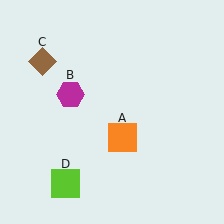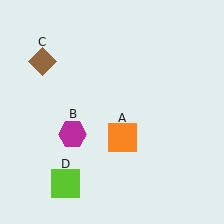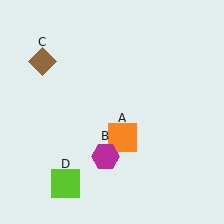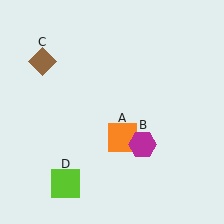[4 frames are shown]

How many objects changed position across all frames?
1 object changed position: magenta hexagon (object B).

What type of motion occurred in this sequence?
The magenta hexagon (object B) rotated counterclockwise around the center of the scene.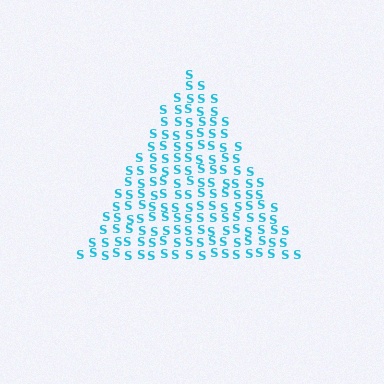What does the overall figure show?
The overall figure shows a triangle.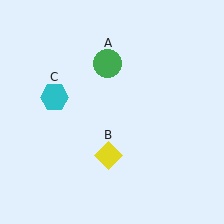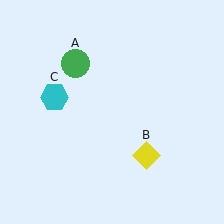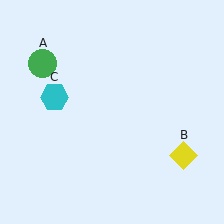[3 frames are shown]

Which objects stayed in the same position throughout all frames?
Cyan hexagon (object C) remained stationary.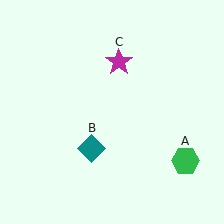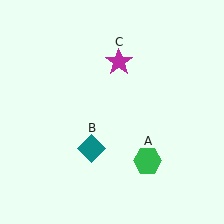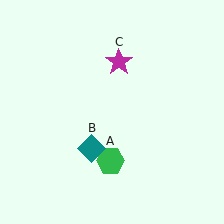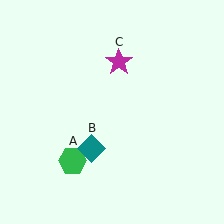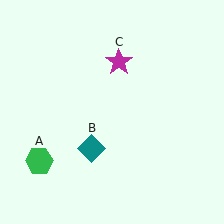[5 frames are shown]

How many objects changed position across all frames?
1 object changed position: green hexagon (object A).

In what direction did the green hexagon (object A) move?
The green hexagon (object A) moved left.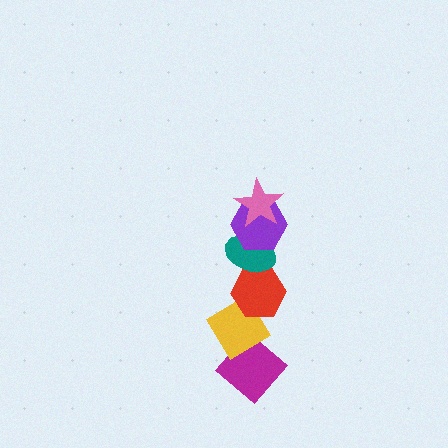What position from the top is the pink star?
The pink star is 1st from the top.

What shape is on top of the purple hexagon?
The pink star is on top of the purple hexagon.